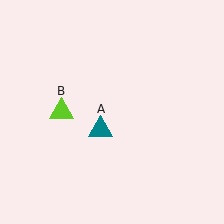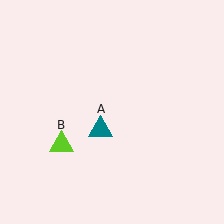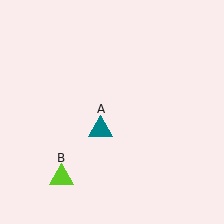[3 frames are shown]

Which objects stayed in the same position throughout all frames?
Teal triangle (object A) remained stationary.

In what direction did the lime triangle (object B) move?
The lime triangle (object B) moved down.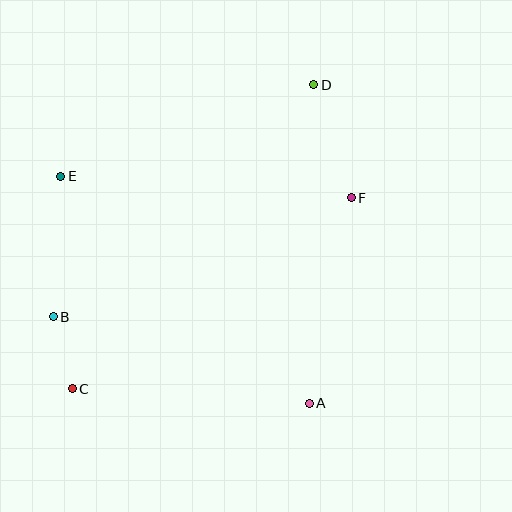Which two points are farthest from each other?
Points C and D are farthest from each other.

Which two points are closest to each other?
Points B and C are closest to each other.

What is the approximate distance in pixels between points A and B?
The distance between A and B is approximately 270 pixels.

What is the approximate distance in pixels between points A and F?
The distance between A and F is approximately 210 pixels.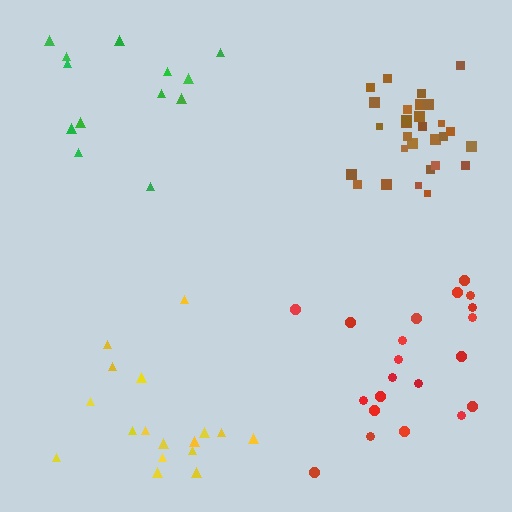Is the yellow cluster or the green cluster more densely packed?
Yellow.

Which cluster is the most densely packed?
Brown.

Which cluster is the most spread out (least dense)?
Green.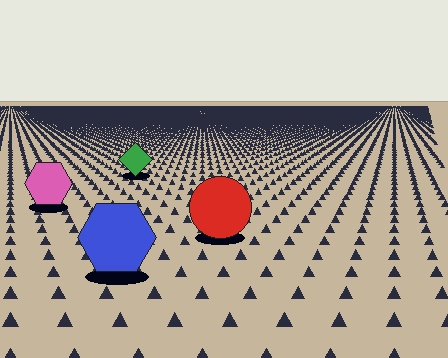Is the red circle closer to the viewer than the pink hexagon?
Yes. The red circle is closer — you can tell from the texture gradient: the ground texture is coarser near it.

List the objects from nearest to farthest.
From nearest to farthest: the blue hexagon, the red circle, the pink hexagon, the green diamond.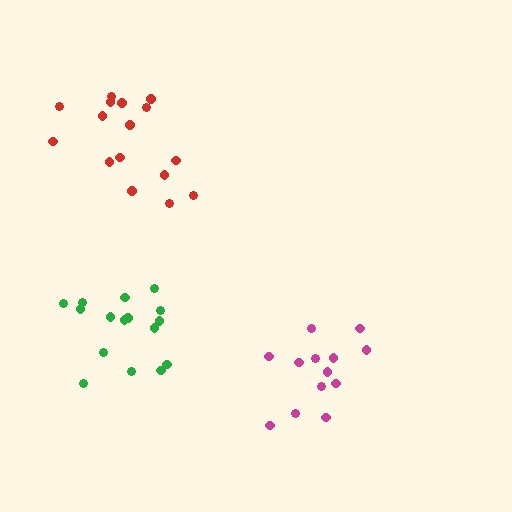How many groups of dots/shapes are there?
There are 3 groups.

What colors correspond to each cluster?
The clusters are colored: magenta, red, green.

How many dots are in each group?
Group 1: 13 dots, Group 2: 16 dots, Group 3: 16 dots (45 total).